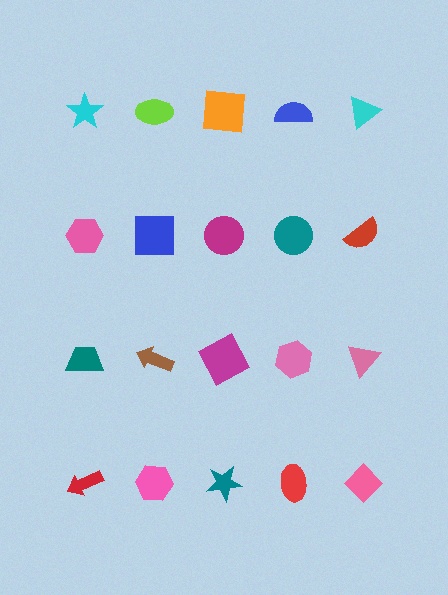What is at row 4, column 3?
A teal star.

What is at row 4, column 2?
A pink hexagon.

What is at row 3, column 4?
A pink hexagon.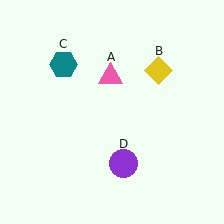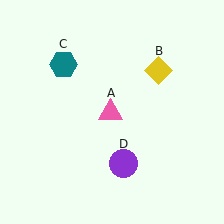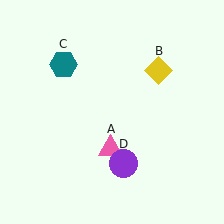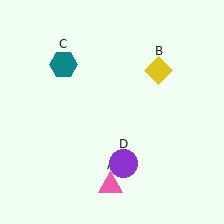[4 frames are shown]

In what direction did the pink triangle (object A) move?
The pink triangle (object A) moved down.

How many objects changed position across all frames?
1 object changed position: pink triangle (object A).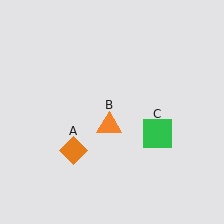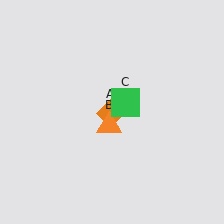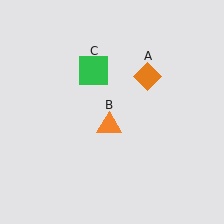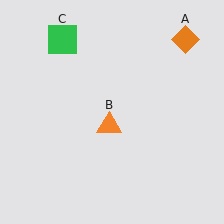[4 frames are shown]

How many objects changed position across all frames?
2 objects changed position: orange diamond (object A), green square (object C).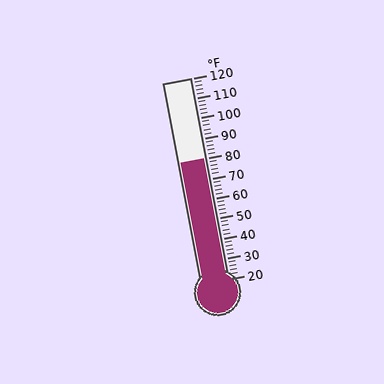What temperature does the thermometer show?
The thermometer shows approximately 80°F.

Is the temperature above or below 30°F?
The temperature is above 30°F.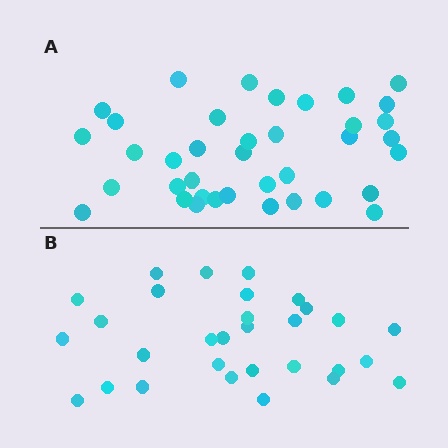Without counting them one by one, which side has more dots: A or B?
Region A (the top region) has more dots.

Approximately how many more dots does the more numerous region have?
Region A has roughly 8 or so more dots than region B.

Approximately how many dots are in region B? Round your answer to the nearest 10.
About 30 dots.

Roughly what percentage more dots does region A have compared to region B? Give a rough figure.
About 25% more.